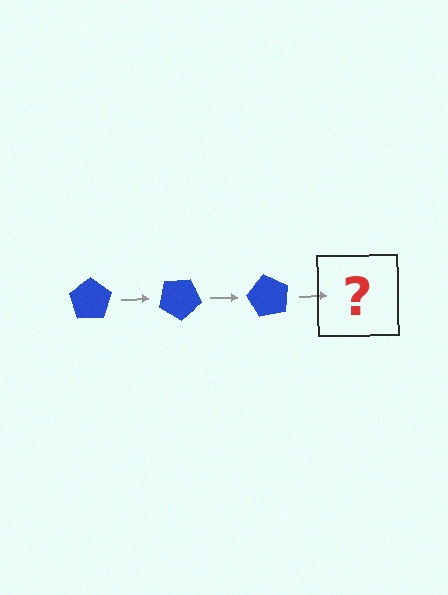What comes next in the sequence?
The next element should be a blue pentagon rotated 90 degrees.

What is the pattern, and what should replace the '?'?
The pattern is that the pentagon rotates 30 degrees each step. The '?' should be a blue pentagon rotated 90 degrees.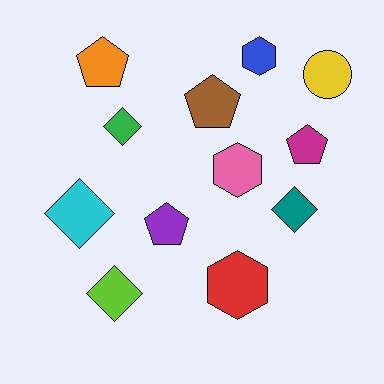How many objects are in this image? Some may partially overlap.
There are 12 objects.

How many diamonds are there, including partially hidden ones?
There are 4 diamonds.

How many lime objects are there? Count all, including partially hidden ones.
There is 1 lime object.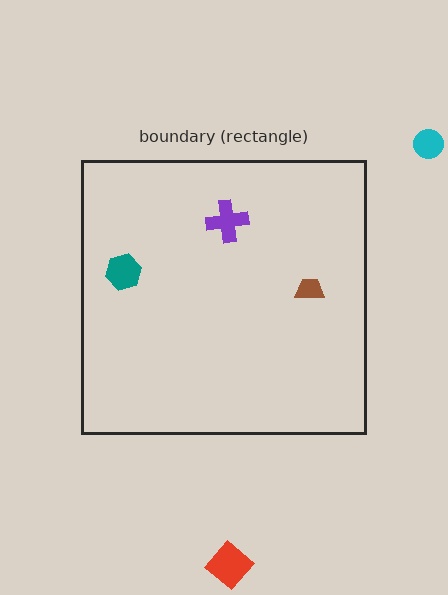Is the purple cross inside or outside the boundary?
Inside.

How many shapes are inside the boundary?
3 inside, 2 outside.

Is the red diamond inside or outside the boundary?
Outside.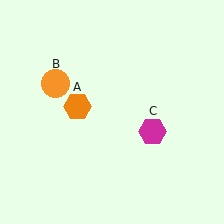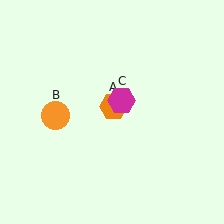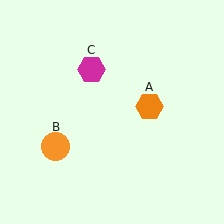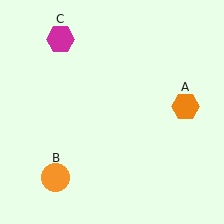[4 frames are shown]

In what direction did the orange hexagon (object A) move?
The orange hexagon (object A) moved right.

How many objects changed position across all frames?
3 objects changed position: orange hexagon (object A), orange circle (object B), magenta hexagon (object C).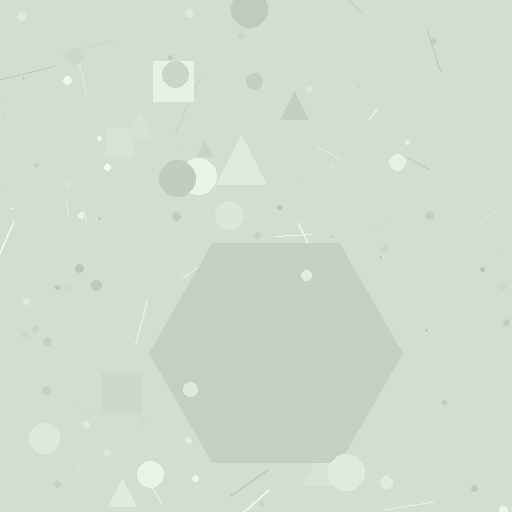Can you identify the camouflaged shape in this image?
The camouflaged shape is a hexagon.